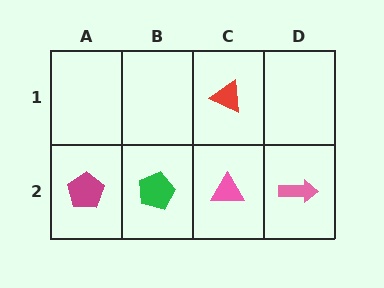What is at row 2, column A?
A magenta pentagon.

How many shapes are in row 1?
1 shape.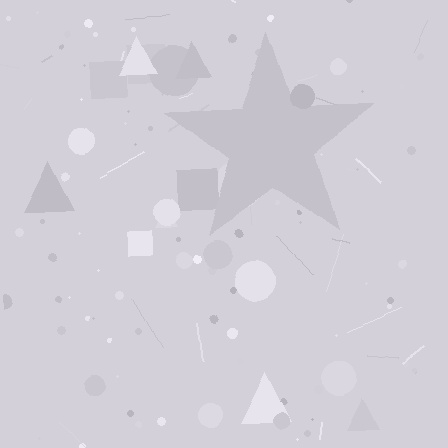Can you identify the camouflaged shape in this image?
The camouflaged shape is a star.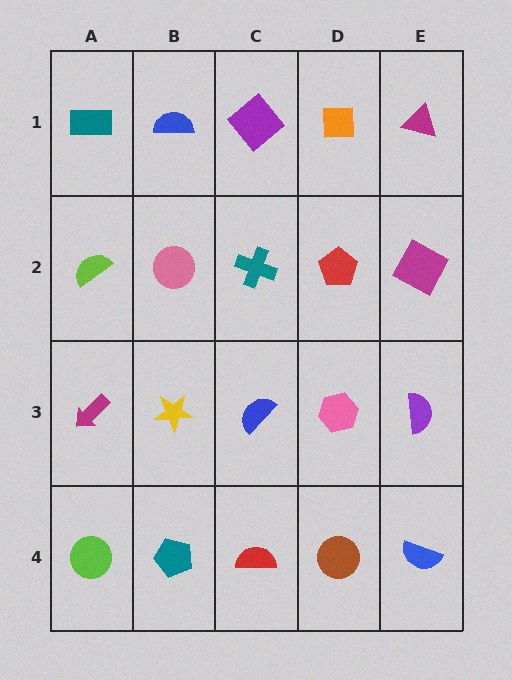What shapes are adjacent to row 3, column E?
A magenta square (row 2, column E), a blue semicircle (row 4, column E), a pink hexagon (row 3, column D).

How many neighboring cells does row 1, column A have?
2.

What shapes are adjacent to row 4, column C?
A blue semicircle (row 3, column C), a teal pentagon (row 4, column B), a brown circle (row 4, column D).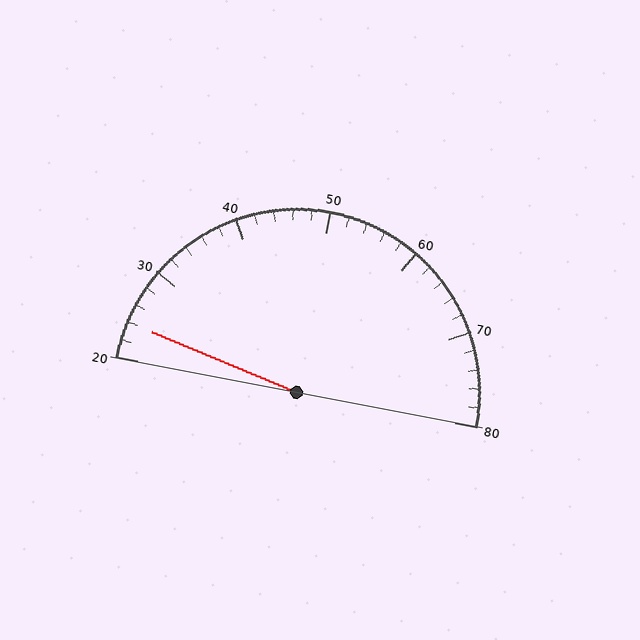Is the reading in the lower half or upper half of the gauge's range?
The reading is in the lower half of the range (20 to 80).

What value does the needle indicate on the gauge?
The needle indicates approximately 24.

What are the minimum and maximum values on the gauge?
The gauge ranges from 20 to 80.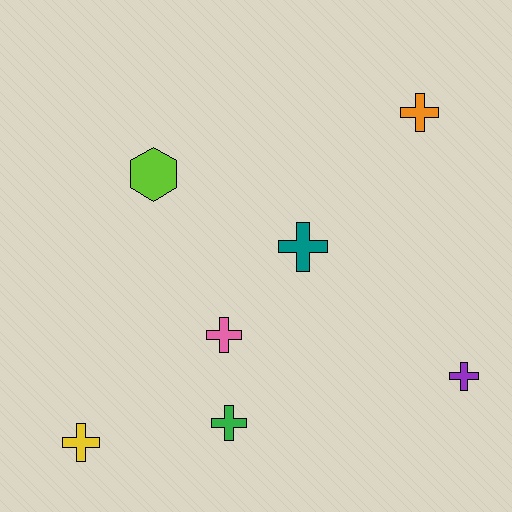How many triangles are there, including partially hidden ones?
There are no triangles.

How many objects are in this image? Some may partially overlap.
There are 7 objects.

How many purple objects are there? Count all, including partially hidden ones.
There is 1 purple object.